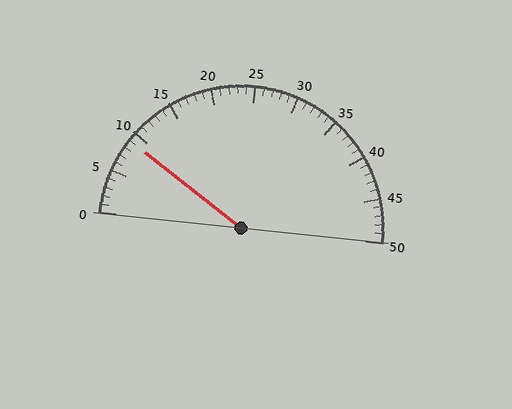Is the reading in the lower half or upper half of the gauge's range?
The reading is in the lower half of the range (0 to 50).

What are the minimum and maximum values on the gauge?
The gauge ranges from 0 to 50.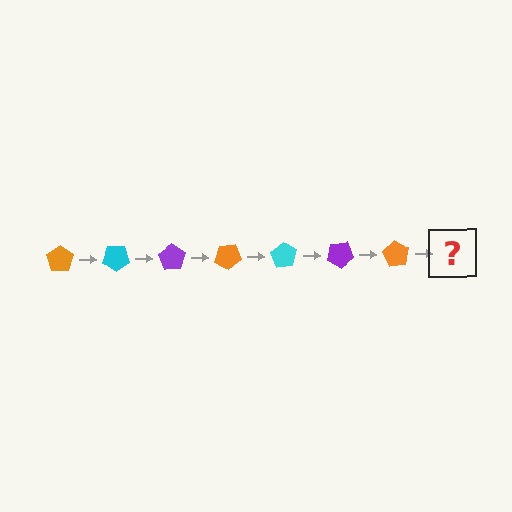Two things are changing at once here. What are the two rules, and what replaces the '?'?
The two rules are that it rotates 35 degrees each step and the color cycles through orange, cyan, and purple. The '?' should be a cyan pentagon, rotated 245 degrees from the start.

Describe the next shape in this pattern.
It should be a cyan pentagon, rotated 245 degrees from the start.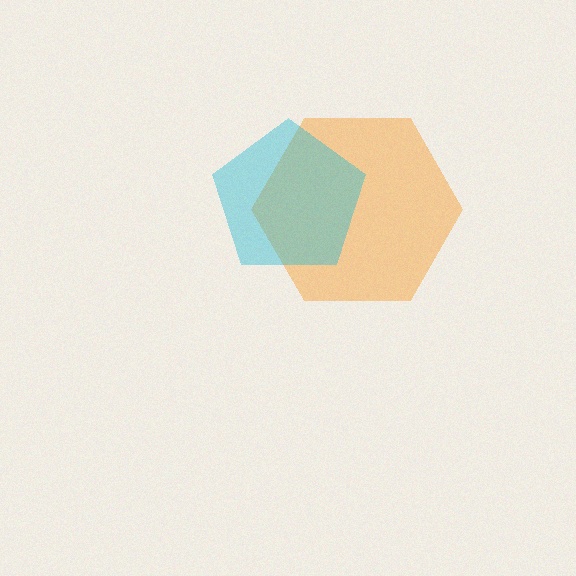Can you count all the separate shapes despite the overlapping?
Yes, there are 2 separate shapes.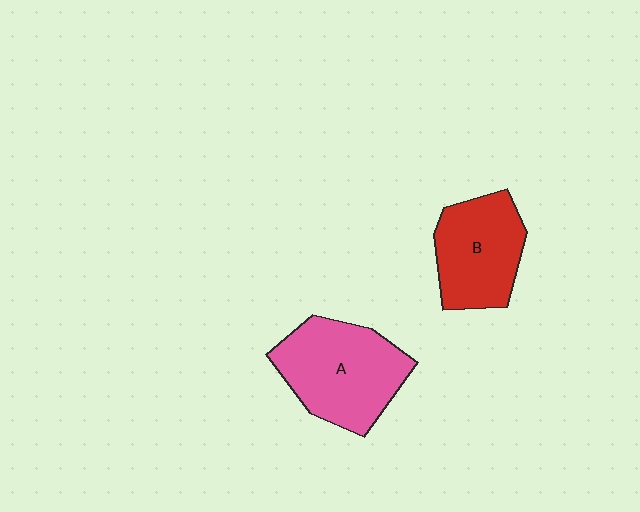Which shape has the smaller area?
Shape B (red).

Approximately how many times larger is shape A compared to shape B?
Approximately 1.2 times.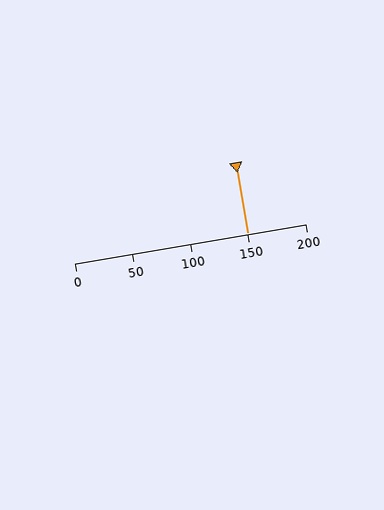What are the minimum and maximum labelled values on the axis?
The axis runs from 0 to 200.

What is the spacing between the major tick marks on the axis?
The major ticks are spaced 50 apart.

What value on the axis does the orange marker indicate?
The marker indicates approximately 150.